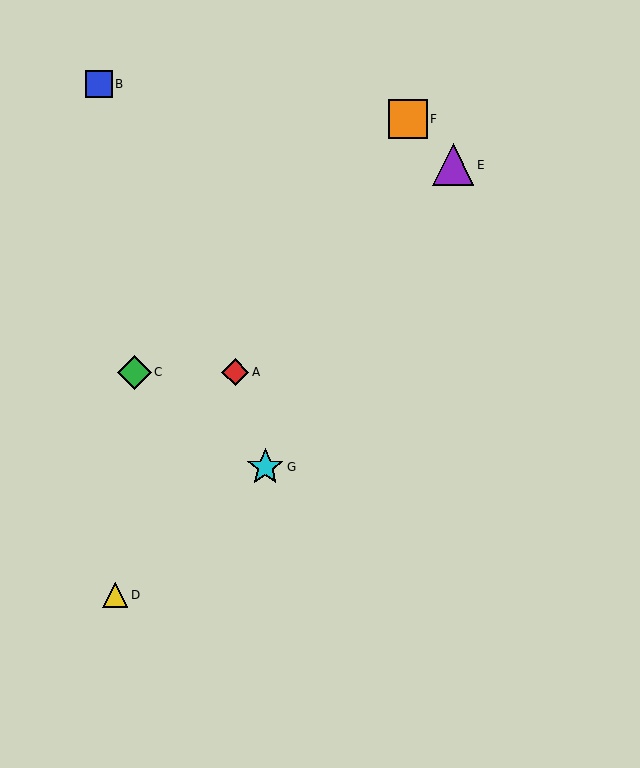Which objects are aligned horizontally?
Objects A, C are aligned horizontally.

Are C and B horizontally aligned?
No, C is at y≈372 and B is at y≈84.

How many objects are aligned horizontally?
2 objects (A, C) are aligned horizontally.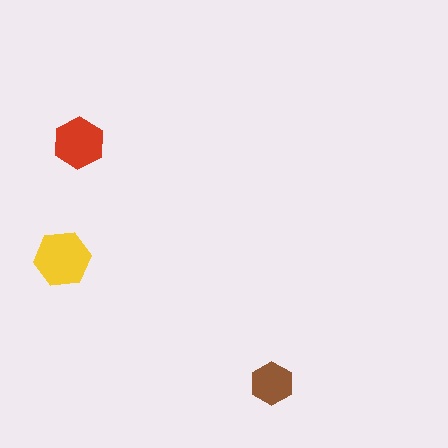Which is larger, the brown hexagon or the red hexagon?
The red one.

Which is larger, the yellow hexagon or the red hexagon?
The yellow one.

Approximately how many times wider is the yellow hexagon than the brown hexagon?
About 1.5 times wider.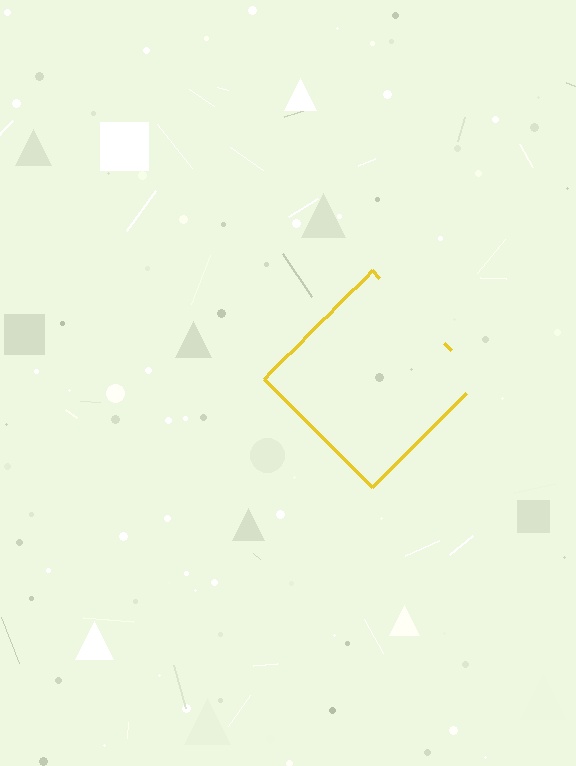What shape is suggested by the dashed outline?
The dashed outline suggests a diamond.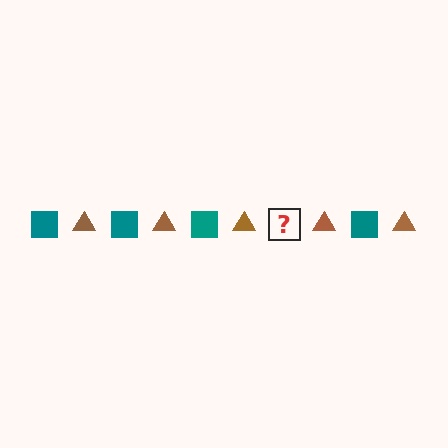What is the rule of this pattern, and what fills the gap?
The rule is that the pattern alternates between teal square and brown triangle. The gap should be filled with a teal square.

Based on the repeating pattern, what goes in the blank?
The blank should be a teal square.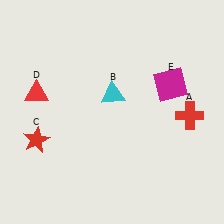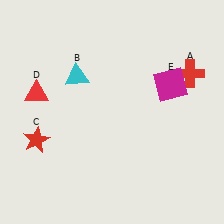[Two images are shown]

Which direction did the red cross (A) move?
The red cross (A) moved up.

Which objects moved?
The objects that moved are: the red cross (A), the cyan triangle (B).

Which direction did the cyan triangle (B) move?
The cyan triangle (B) moved left.